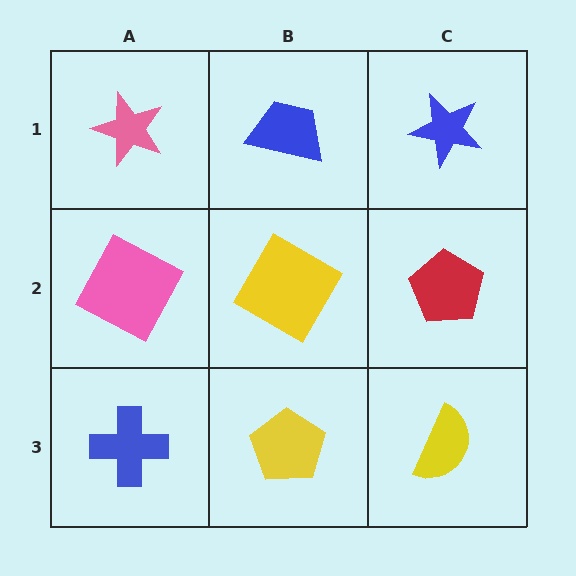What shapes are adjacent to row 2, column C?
A blue star (row 1, column C), a yellow semicircle (row 3, column C), a yellow square (row 2, column B).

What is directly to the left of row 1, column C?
A blue trapezoid.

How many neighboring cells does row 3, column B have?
3.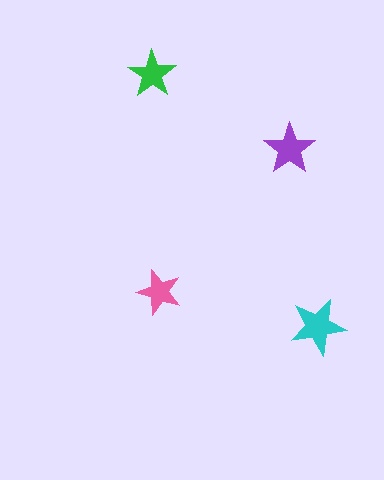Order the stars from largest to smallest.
the cyan one, the purple one, the green one, the pink one.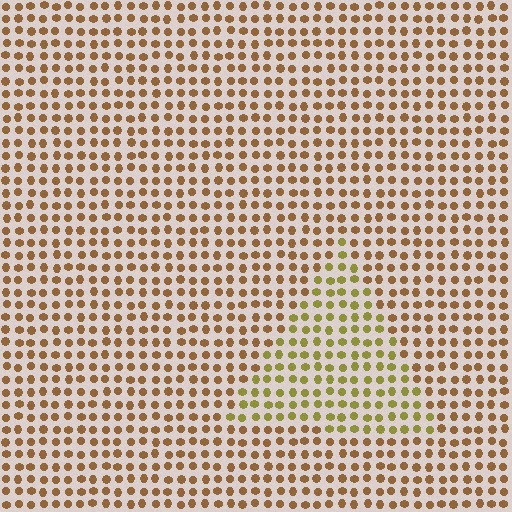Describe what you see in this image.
The image is filled with small brown elements in a uniform arrangement. A triangle-shaped region is visible where the elements are tinted to a slightly different hue, forming a subtle color boundary.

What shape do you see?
I see a triangle.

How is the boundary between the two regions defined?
The boundary is defined purely by a slight shift in hue (about 32 degrees). Spacing, size, and orientation are identical on both sides.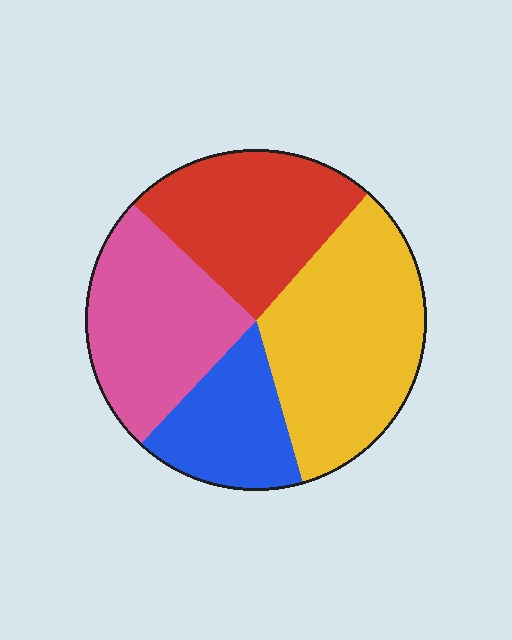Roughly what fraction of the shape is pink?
Pink takes up between a quarter and a half of the shape.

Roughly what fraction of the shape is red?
Red covers 25% of the shape.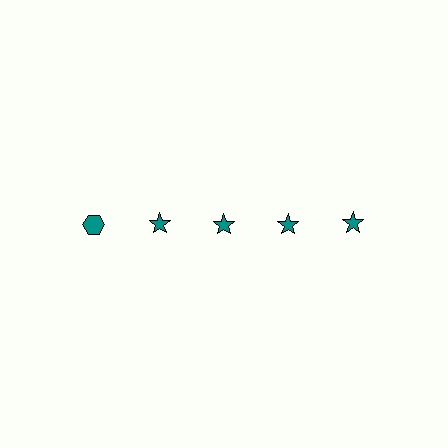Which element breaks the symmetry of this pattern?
The teal hexagon in the top row, leftmost column breaks the symmetry. All other shapes are teal stars.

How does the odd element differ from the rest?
It has a different shape: hexagon instead of star.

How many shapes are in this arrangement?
There are 5 shapes arranged in a grid pattern.